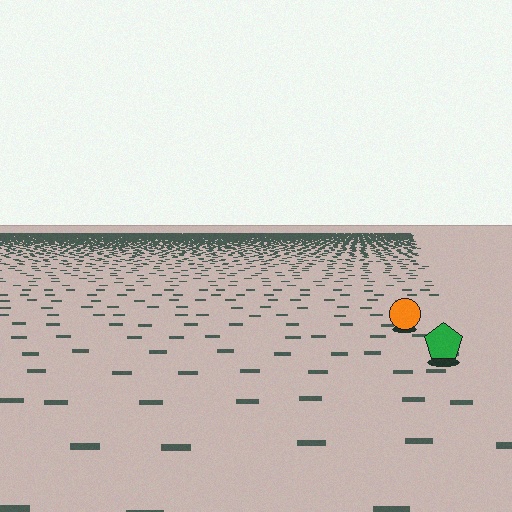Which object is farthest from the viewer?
The orange circle is farthest from the viewer. It appears smaller and the ground texture around it is denser.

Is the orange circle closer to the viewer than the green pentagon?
No. The green pentagon is closer — you can tell from the texture gradient: the ground texture is coarser near it.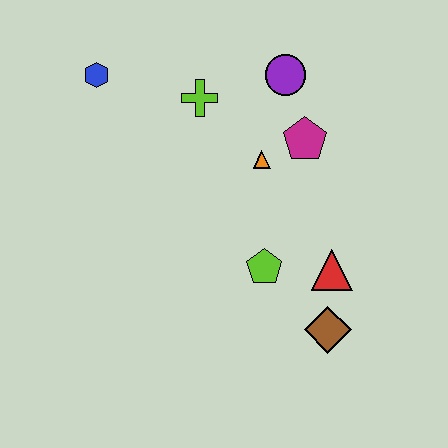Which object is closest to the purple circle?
The magenta pentagon is closest to the purple circle.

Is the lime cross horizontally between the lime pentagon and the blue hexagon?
Yes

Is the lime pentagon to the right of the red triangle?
No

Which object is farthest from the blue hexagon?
The brown diamond is farthest from the blue hexagon.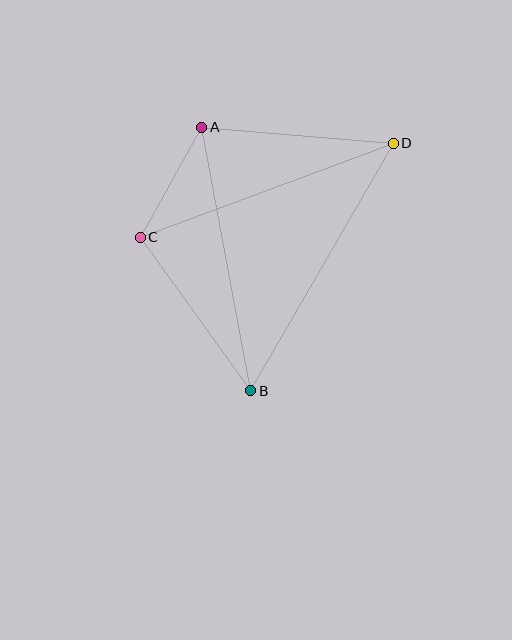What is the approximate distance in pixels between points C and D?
The distance between C and D is approximately 270 pixels.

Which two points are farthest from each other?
Points B and D are farthest from each other.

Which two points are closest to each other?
Points A and C are closest to each other.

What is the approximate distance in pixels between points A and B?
The distance between A and B is approximately 268 pixels.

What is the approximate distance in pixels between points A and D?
The distance between A and D is approximately 192 pixels.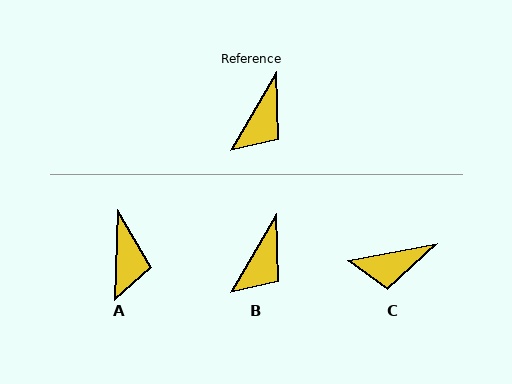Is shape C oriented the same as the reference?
No, it is off by about 49 degrees.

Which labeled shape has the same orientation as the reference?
B.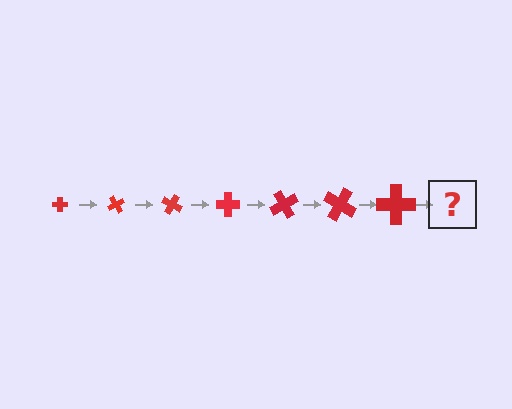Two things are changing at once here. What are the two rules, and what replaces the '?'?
The two rules are that the cross grows larger each step and it rotates 60 degrees each step. The '?' should be a cross, larger than the previous one and rotated 420 degrees from the start.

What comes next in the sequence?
The next element should be a cross, larger than the previous one and rotated 420 degrees from the start.